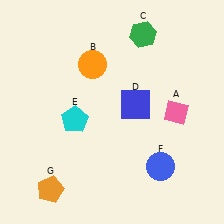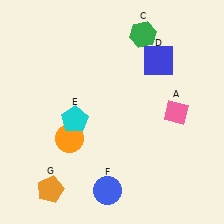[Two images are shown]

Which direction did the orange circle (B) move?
The orange circle (B) moved down.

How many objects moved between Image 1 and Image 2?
3 objects moved between the two images.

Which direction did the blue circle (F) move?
The blue circle (F) moved left.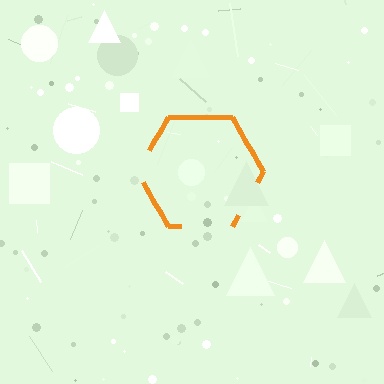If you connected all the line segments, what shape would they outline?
They would outline a hexagon.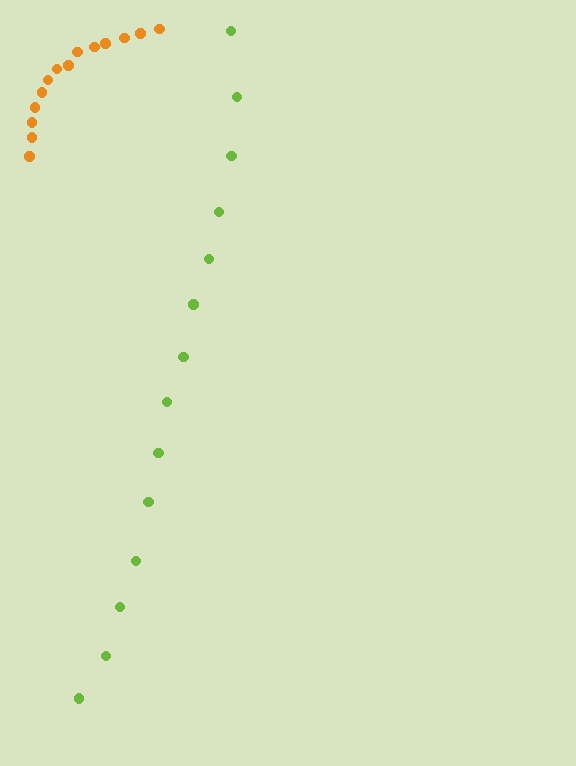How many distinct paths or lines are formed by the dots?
There are 2 distinct paths.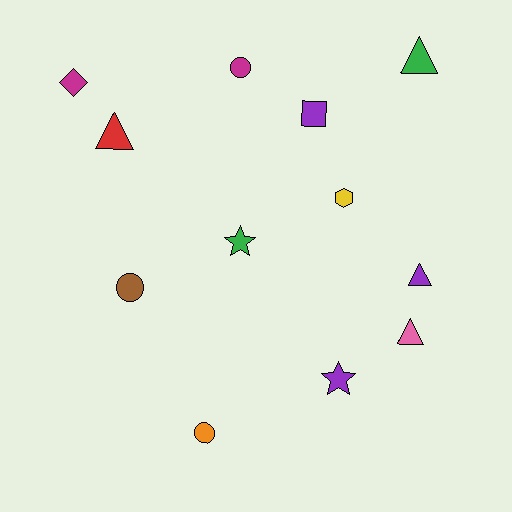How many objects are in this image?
There are 12 objects.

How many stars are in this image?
There are 2 stars.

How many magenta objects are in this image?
There are 2 magenta objects.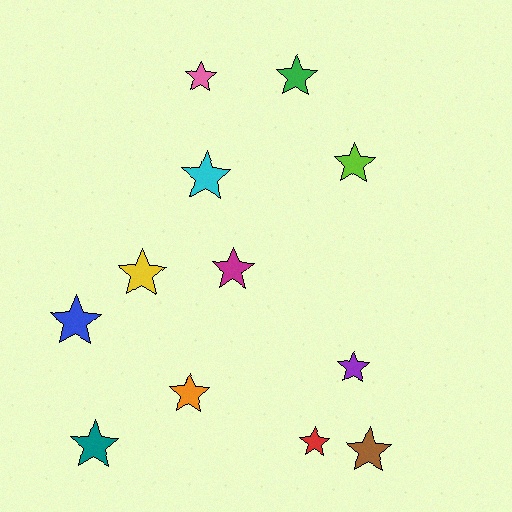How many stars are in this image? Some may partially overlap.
There are 12 stars.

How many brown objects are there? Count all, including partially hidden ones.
There is 1 brown object.